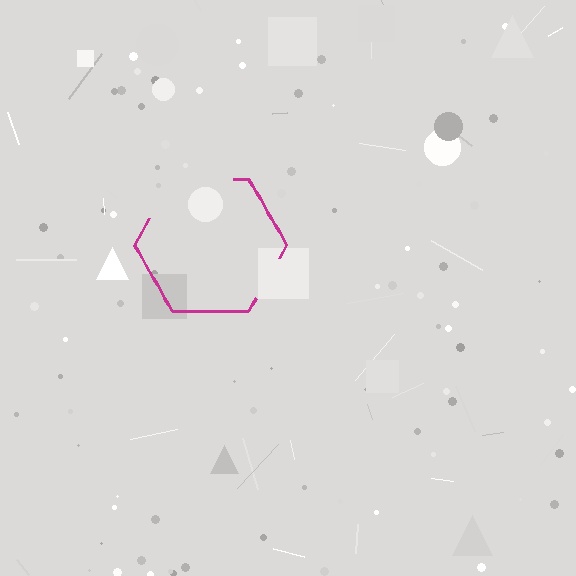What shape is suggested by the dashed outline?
The dashed outline suggests a hexagon.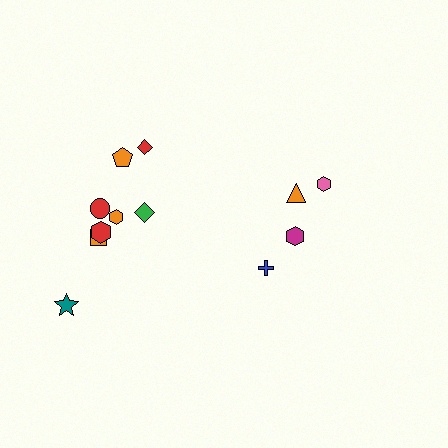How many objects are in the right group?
There are 4 objects.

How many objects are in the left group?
There are 8 objects.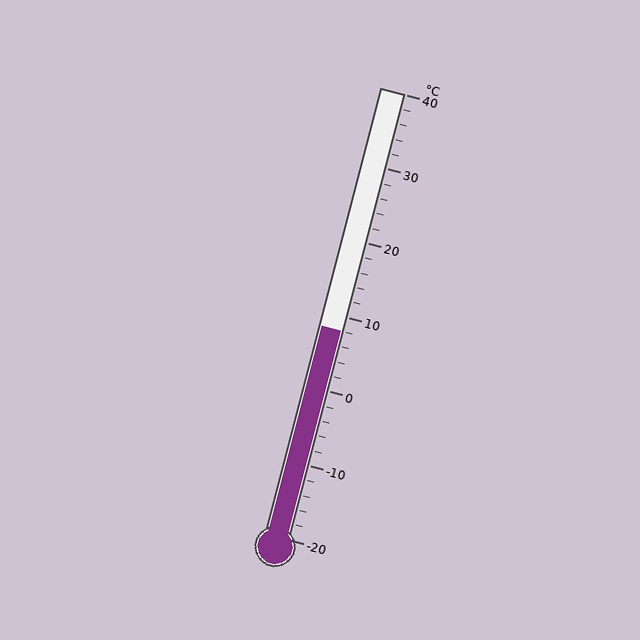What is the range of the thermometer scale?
The thermometer scale ranges from -20°C to 40°C.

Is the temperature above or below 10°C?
The temperature is below 10°C.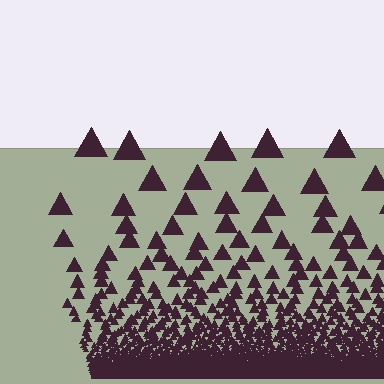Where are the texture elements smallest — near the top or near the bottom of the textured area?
Near the bottom.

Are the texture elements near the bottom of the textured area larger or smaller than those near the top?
Smaller. The gradient is inverted — elements near the bottom are smaller and denser.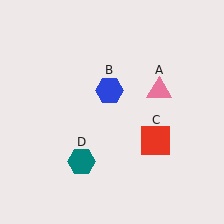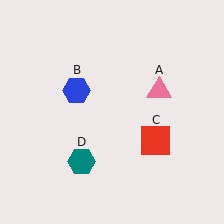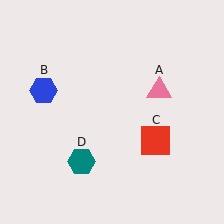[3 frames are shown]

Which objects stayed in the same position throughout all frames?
Pink triangle (object A) and red square (object C) and teal hexagon (object D) remained stationary.